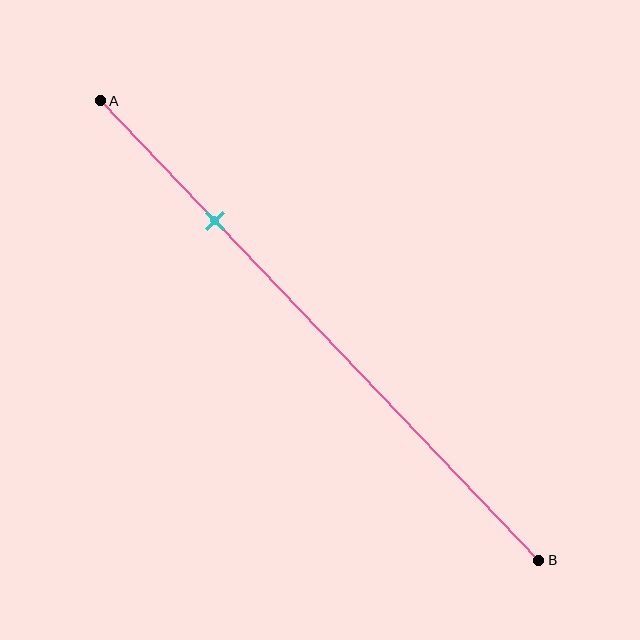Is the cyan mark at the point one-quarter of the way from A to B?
Yes, the mark is approximately at the one-quarter point.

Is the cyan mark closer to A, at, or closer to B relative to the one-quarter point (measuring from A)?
The cyan mark is approximately at the one-quarter point of segment AB.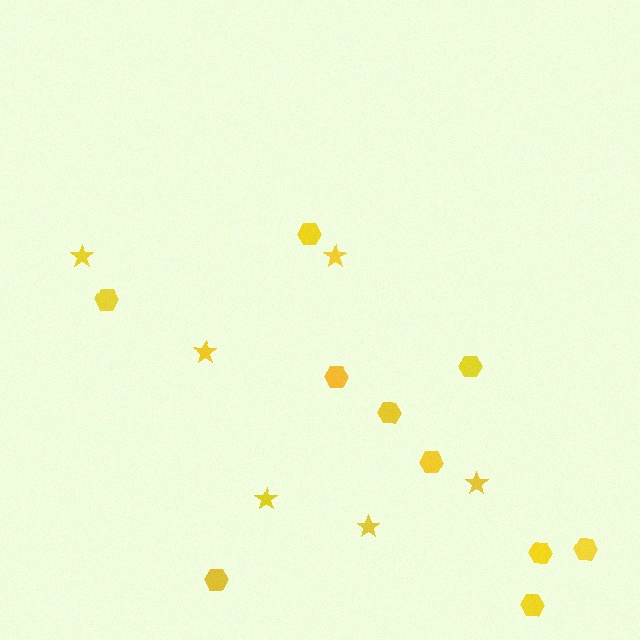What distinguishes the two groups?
There are 2 groups: one group of hexagons (10) and one group of stars (6).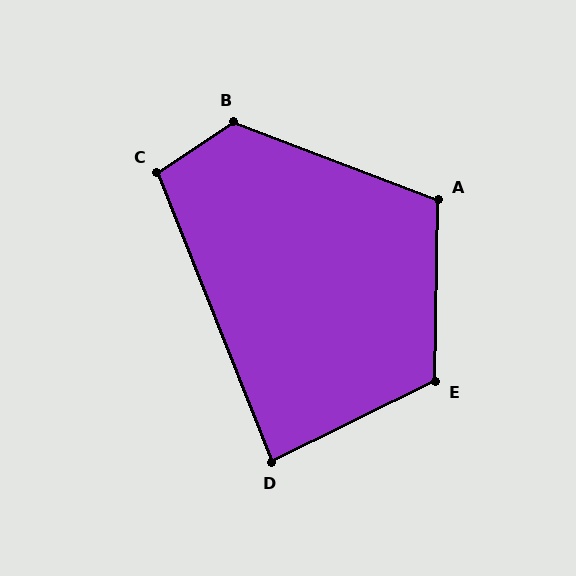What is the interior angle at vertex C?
Approximately 102 degrees (obtuse).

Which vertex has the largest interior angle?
B, at approximately 126 degrees.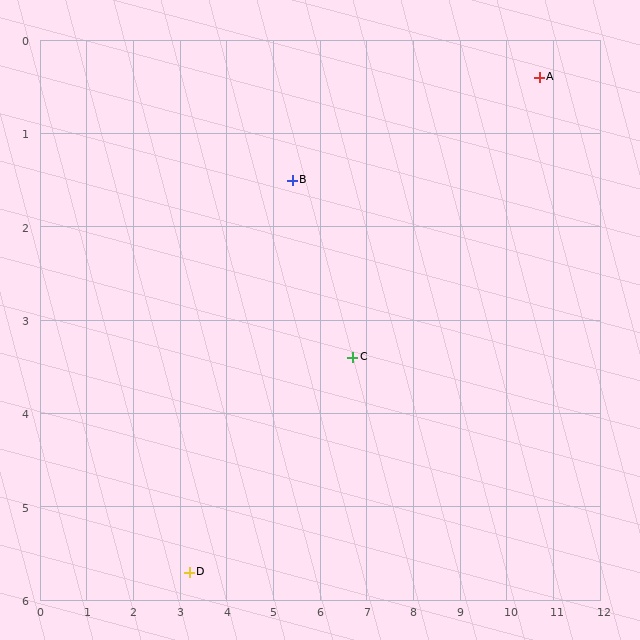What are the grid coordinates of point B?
Point B is at approximately (5.4, 1.5).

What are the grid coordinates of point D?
Point D is at approximately (3.2, 5.7).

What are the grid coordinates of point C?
Point C is at approximately (6.7, 3.4).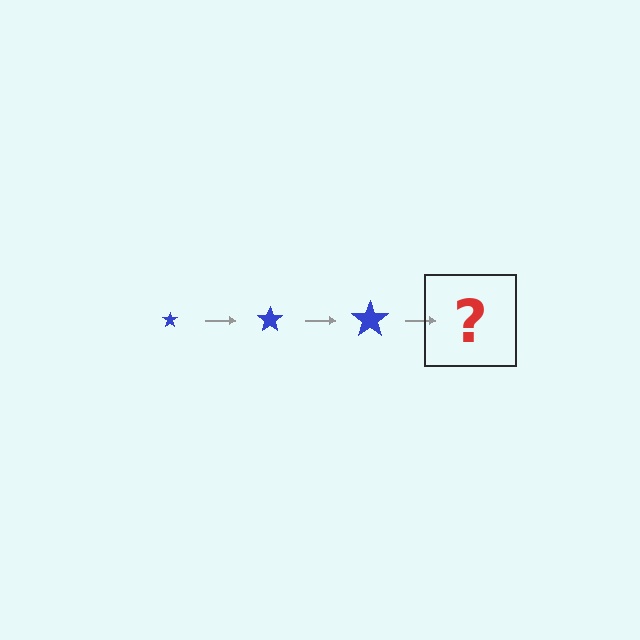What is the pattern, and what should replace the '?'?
The pattern is that the star gets progressively larger each step. The '?' should be a blue star, larger than the previous one.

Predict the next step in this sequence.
The next step is a blue star, larger than the previous one.